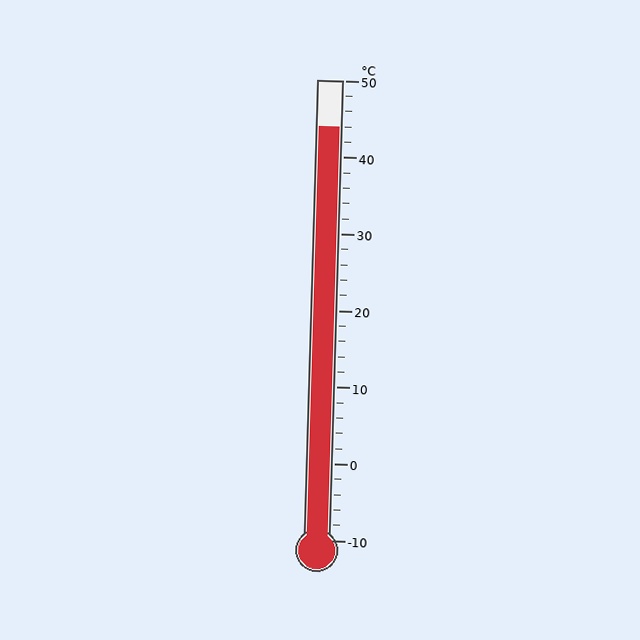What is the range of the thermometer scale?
The thermometer scale ranges from -10°C to 50°C.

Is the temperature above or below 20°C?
The temperature is above 20°C.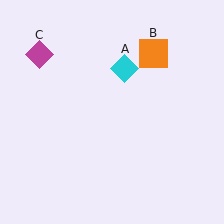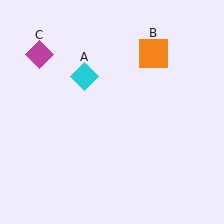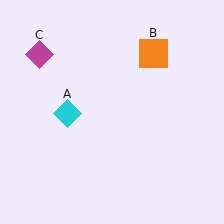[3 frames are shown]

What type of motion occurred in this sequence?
The cyan diamond (object A) rotated counterclockwise around the center of the scene.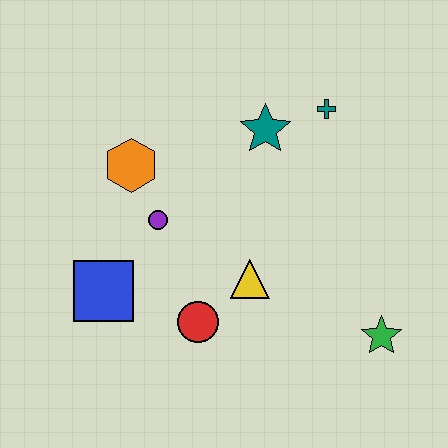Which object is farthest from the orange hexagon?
The green star is farthest from the orange hexagon.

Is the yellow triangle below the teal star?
Yes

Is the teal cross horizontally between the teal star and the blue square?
No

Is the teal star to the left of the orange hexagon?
No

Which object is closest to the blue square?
The purple circle is closest to the blue square.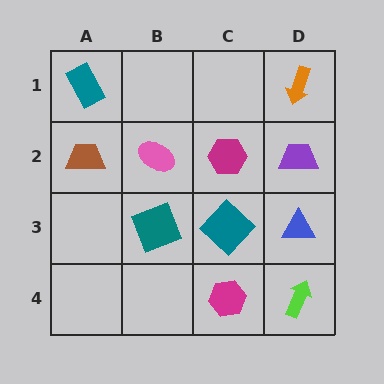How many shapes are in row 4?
2 shapes.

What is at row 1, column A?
A teal rectangle.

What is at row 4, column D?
A lime arrow.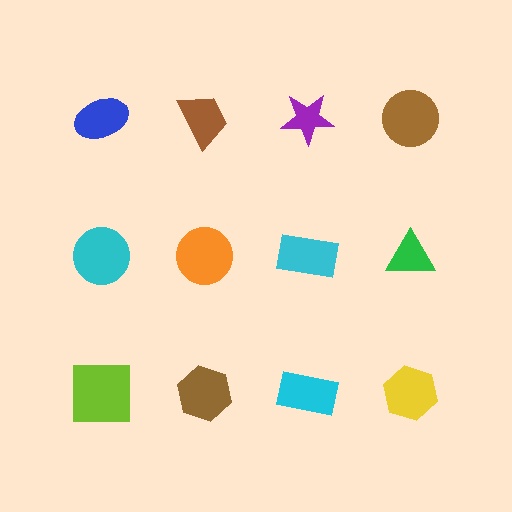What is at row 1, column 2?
A brown trapezoid.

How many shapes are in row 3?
4 shapes.